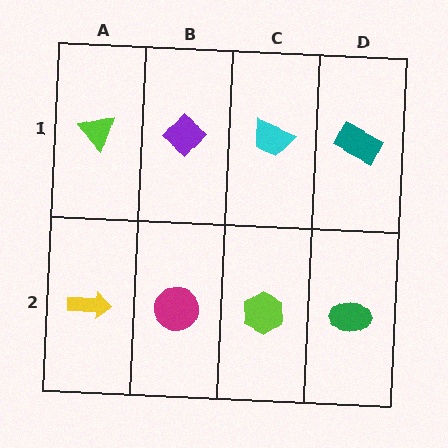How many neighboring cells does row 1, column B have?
3.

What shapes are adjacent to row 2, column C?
A cyan trapezoid (row 1, column C), a magenta circle (row 2, column B), a green ellipse (row 2, column D).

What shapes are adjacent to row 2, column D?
A teal rectangle (row 1, column D), a lime hexagon (row 2, column C).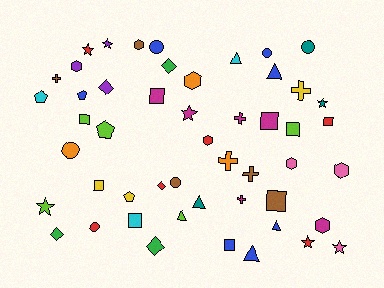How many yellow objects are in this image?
There are 3 yellow objects.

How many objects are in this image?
There are 50 objects.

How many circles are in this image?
There are 6 circles.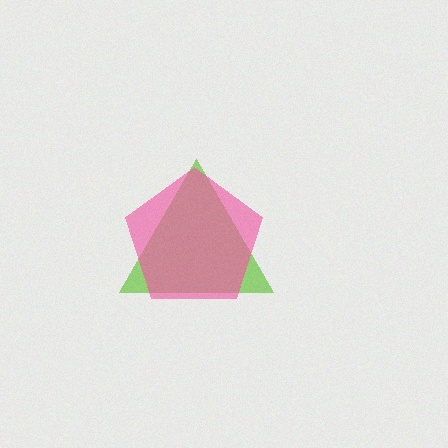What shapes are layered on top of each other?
The layered shapes are: a lime triangle, a pink pentagon.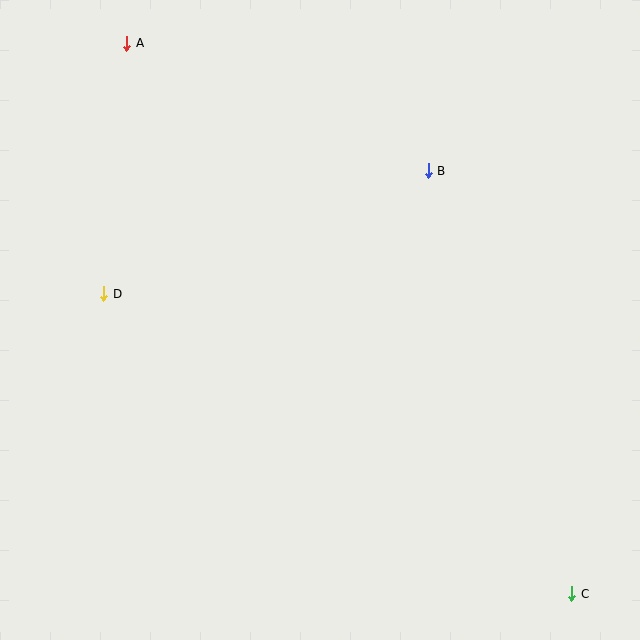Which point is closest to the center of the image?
Point B at (428, 171) is closest to the center.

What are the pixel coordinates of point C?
Point C is at (572, 594).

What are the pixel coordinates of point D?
Point D is at (104, 294).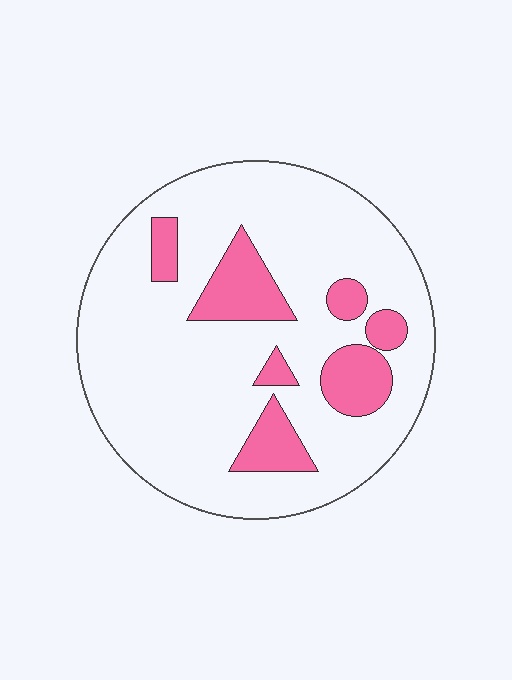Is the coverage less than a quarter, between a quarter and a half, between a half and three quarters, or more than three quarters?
Less than a quarter.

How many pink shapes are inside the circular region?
7.